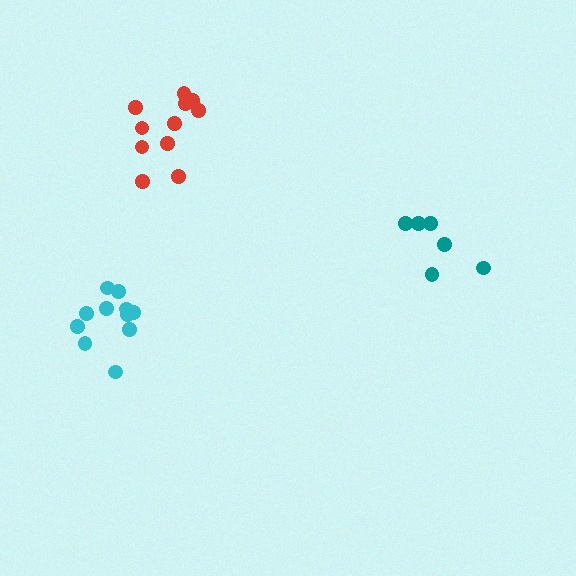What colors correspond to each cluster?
The clusters are colored: cyan, teal, red.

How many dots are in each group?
Group 1: 11 dots, Group 2: 6 dots, Group 3: 11 dots (28 total).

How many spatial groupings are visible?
There are 3 spatial groupings.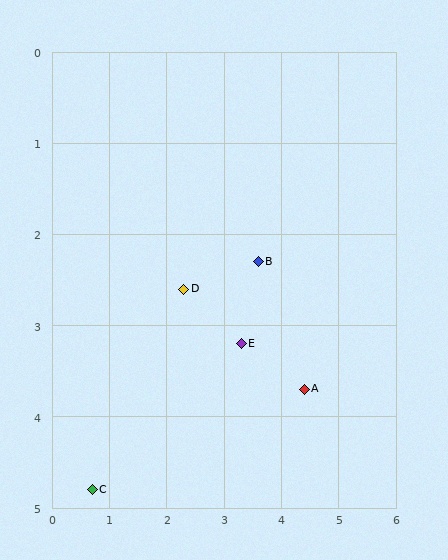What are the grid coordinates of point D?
Point D is at approximately (2.3, 2.6).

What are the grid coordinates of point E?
Point E is at approximately (3.3, 3.2).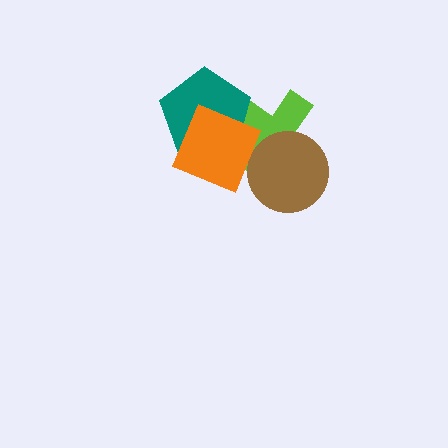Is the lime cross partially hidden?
Yes, it is partially covered by another shape.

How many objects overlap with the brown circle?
1 object overlaps with the brown circle.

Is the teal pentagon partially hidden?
Yes, it is partially covered by another shape.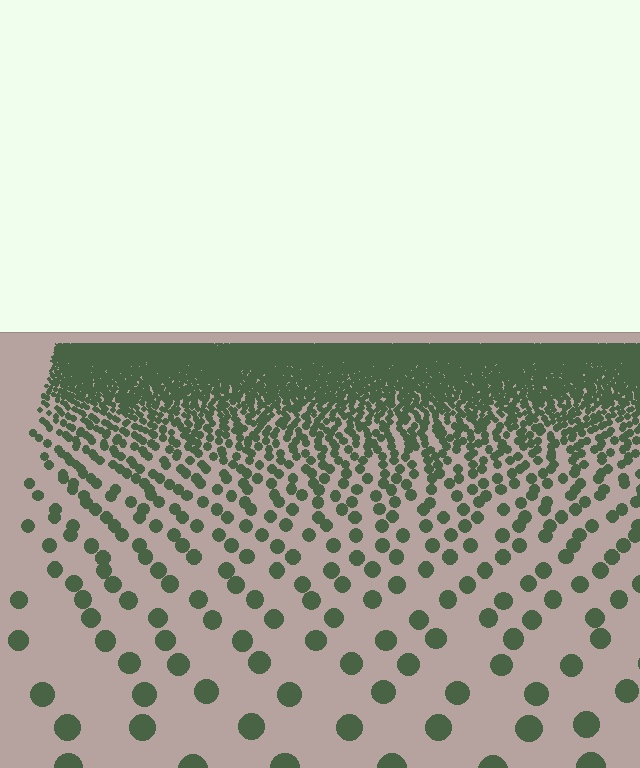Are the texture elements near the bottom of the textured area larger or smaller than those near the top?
Larger. Near the bottom, elements are closer to the viewer and appear at a bigger on-screen size.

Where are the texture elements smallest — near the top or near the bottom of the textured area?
Near the top.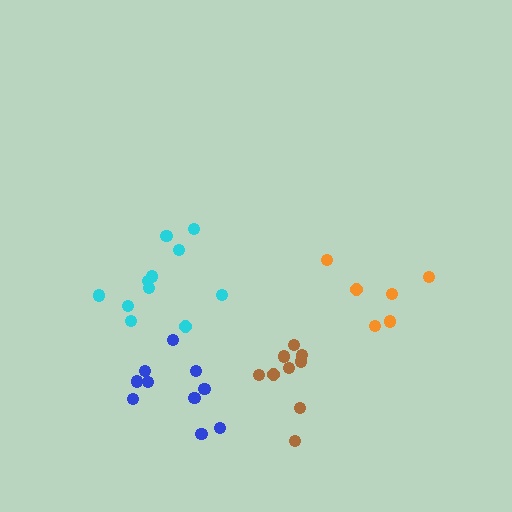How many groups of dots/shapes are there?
There are 4 groups.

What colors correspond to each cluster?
The clusters are colored: orange, blue, brown, cyan.